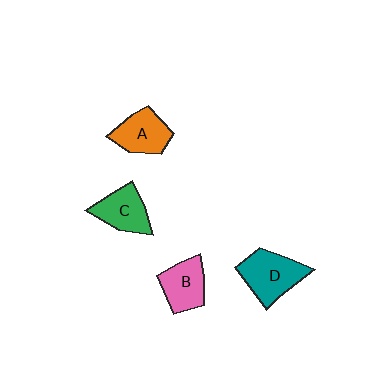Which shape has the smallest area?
Shape B (pink).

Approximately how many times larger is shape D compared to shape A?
Approximately 1.3 times.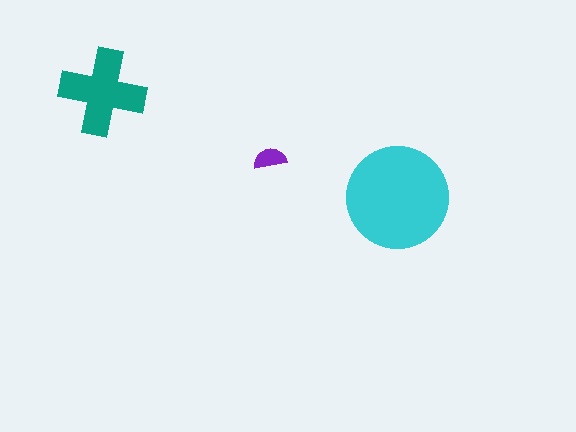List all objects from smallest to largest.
The purple semicircle, the teal cross, the cyan circle.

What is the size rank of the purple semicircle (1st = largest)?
3rd.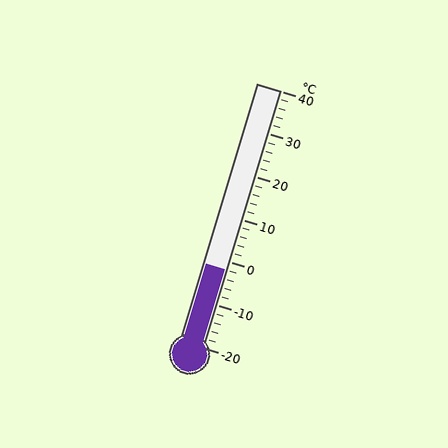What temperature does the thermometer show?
The thermometer shows approximately -2°C.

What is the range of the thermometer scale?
The thermometer scale ranges from -20°C to 40°C.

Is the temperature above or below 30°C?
The temperature is below 30°C.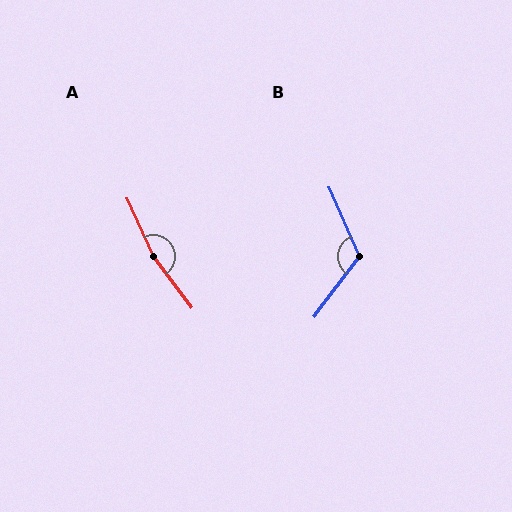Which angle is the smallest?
B, at approximately 119 degrees.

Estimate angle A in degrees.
Approximately 168 degrees.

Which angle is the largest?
A, at approximately 168 degrees.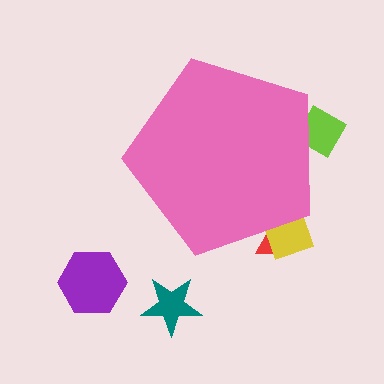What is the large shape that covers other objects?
A pink pentagon.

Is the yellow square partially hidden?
Yes, the yellow square is partially hidden behind the pink pentagon.